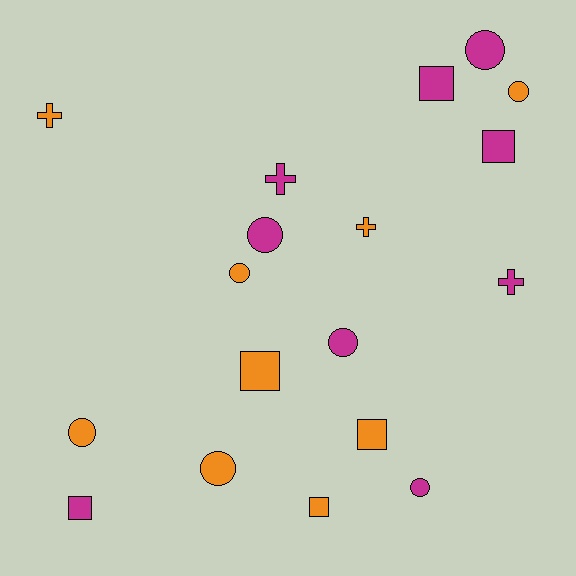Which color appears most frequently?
Magenta, with 9 objects.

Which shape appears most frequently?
Circle, with 8 objects.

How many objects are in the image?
There are 18 objects.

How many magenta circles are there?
There are 4 magenta circles.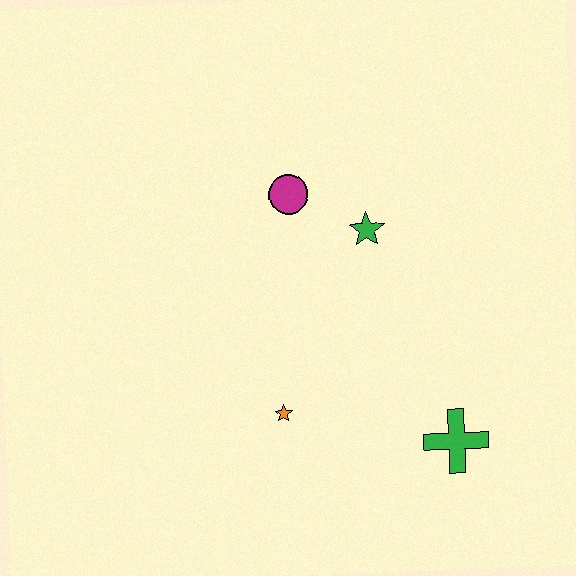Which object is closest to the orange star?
The green cross is closest to the orange star.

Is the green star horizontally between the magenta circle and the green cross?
Yes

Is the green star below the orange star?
No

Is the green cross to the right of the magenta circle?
Yes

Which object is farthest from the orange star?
The magenta circle is farthest from the orange star.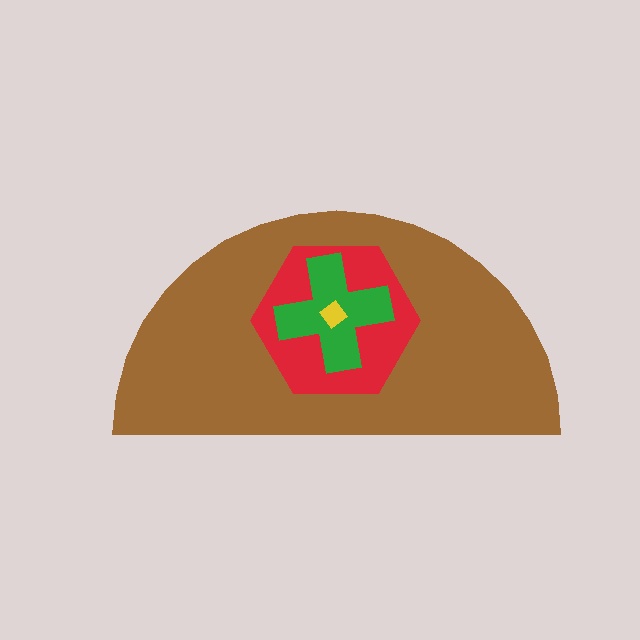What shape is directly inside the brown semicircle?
The red hexagon.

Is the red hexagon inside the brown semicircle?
Yes.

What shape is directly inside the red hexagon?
The green cross.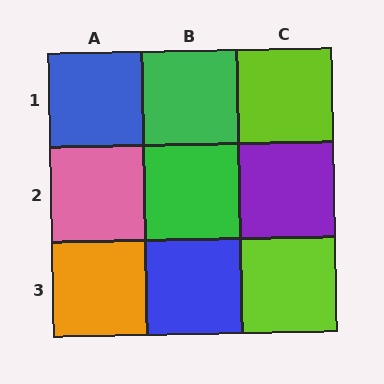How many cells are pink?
1 cell is pink.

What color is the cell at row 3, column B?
Blue.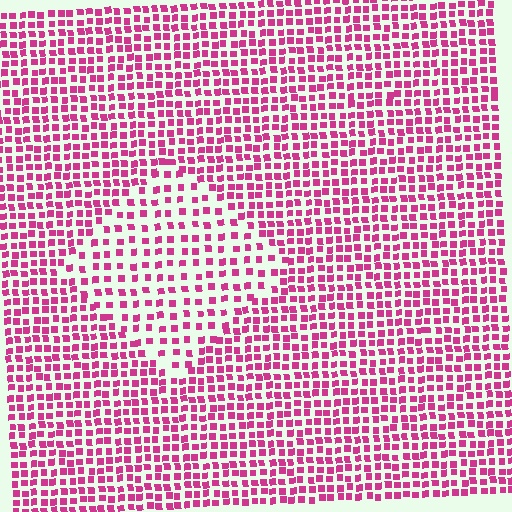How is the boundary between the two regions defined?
The boundary is defined by a change in element density (approximately 1.8x ratio). All elements are the same color, size, and shape.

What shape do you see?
I see a diamond.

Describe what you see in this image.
The image contains small magenta elements arranged at two different densities. A diamond-shaped region is visible where the elements are less densely packed than the surrounding area.